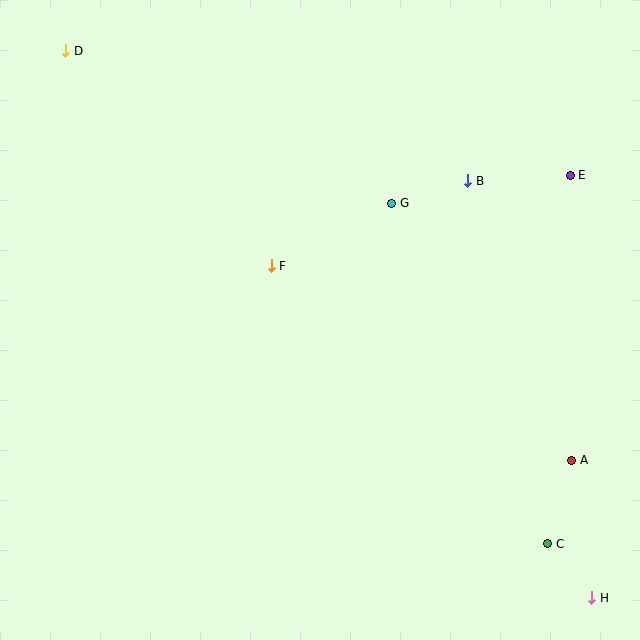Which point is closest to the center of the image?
Point F at (271, 266) is closest to the center.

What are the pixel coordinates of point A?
Point A is at (572, 460).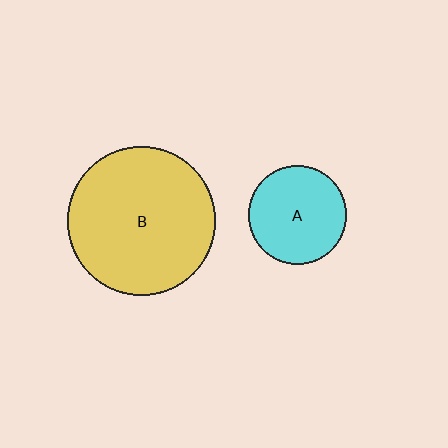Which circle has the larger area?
Circle B (yellow).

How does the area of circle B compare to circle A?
Approximately 2.3 times.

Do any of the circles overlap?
No, none of the circles overlap.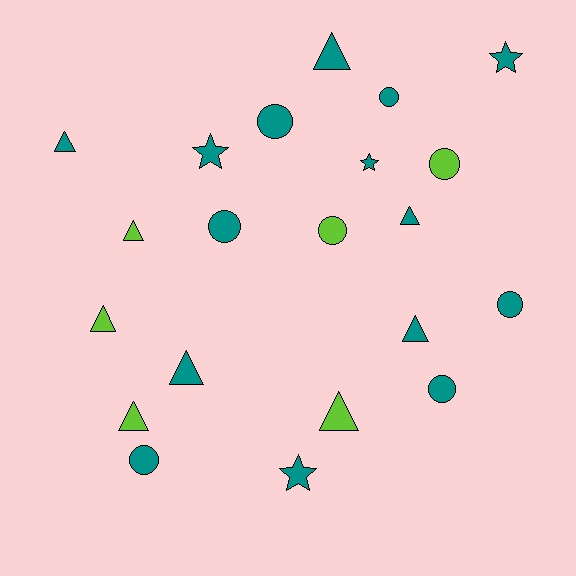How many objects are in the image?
There are 21 objects.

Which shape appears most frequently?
Triangle, with 9 objects.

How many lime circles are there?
There are 2 lime circles.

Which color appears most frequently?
Teal, with 15 objects.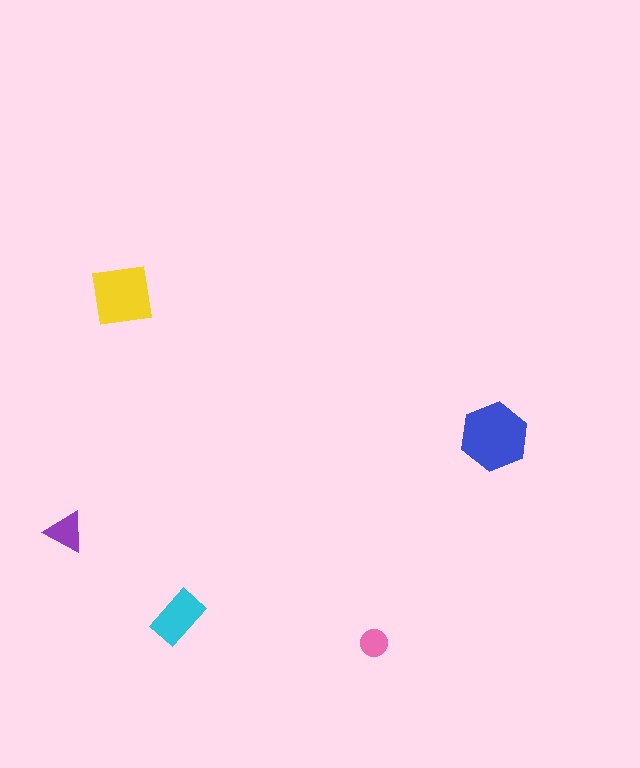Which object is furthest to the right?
The blue hexagon is rightmost.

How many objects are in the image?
There are 5 objects in the image.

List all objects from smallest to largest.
The pink circle, the purple triangle, the cyan rectangle, the yellow square, the blue hexagon.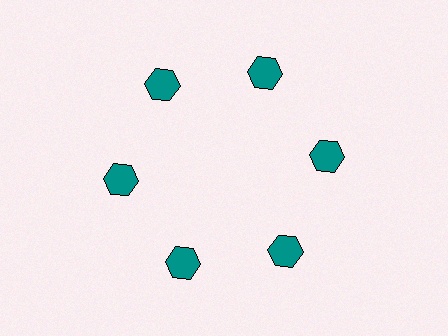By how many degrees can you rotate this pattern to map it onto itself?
The pattern maps onto itself every 60 degrees of rotation.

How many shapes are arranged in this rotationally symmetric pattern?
There are 6 shapes, arranged in 6 groups of 1.